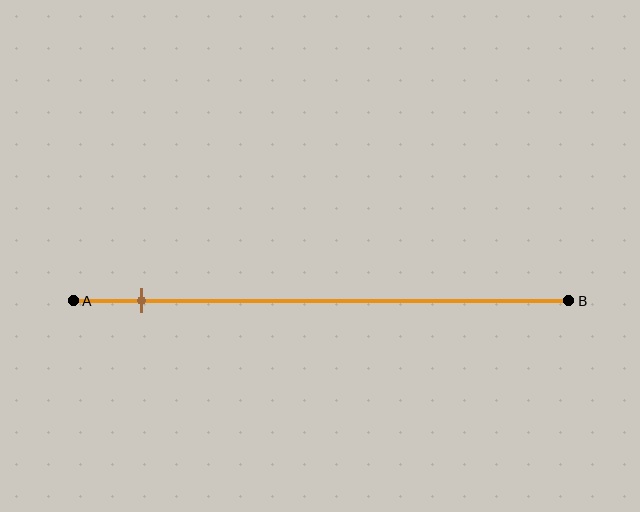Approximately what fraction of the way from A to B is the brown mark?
The brown mark is approximately 15% of the way from A to B.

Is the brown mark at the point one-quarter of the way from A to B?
No, the mark is at about 15% from A, not at the 25% one-quarter point.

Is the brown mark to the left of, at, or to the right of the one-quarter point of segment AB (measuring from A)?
The brown mark is to the left of the one-quarter point of segment AB.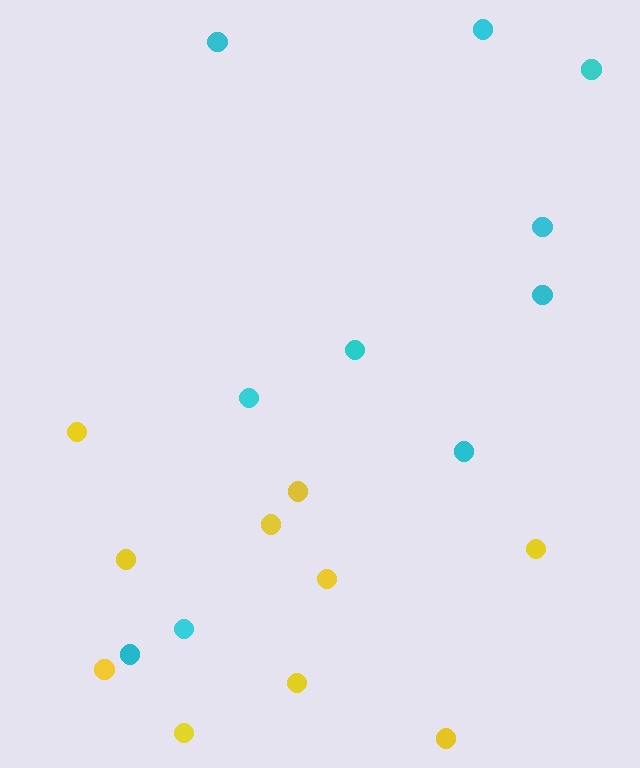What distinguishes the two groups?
There are 2 groups: one group of yellow circles (10) and one group of cyan circles (10).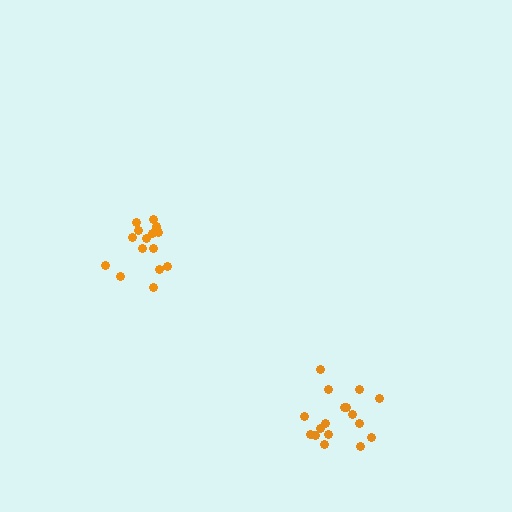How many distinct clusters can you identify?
There are 2 distinct clusters.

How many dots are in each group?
Group 1: 17 dots, Group 2: 16 dots (33 total).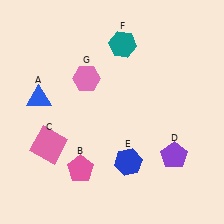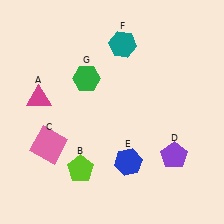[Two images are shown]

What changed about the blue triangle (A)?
In Image 1, A is blue. In Image 2, it changed to magenta.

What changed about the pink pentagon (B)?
In Image 1, B is pink. In Image 2, it changed to lime.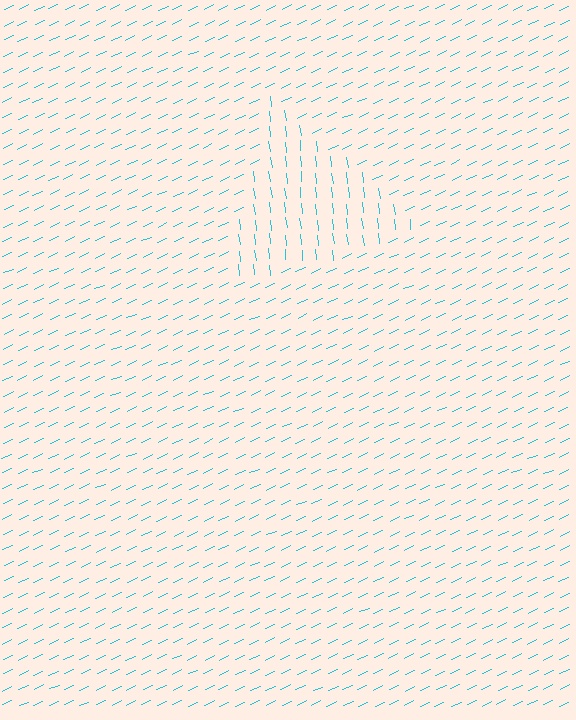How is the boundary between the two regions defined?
The boundary is defined purely by a change in line orientation (approximately 72 degrees difference). All lines are the same color and thickness.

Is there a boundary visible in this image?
Yes, there is a texture boundary formed by a change in line orientation.